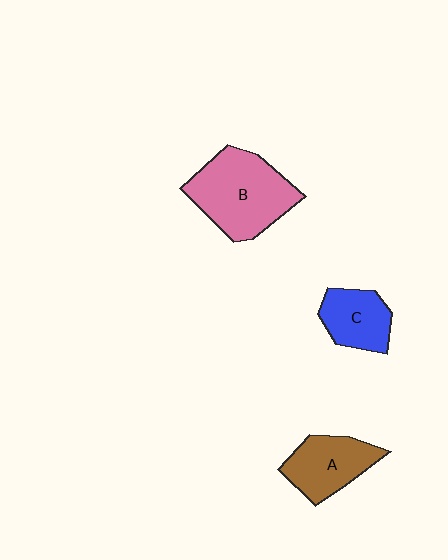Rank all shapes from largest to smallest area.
From largest to smallest: B (pink), A (brown), C (blue).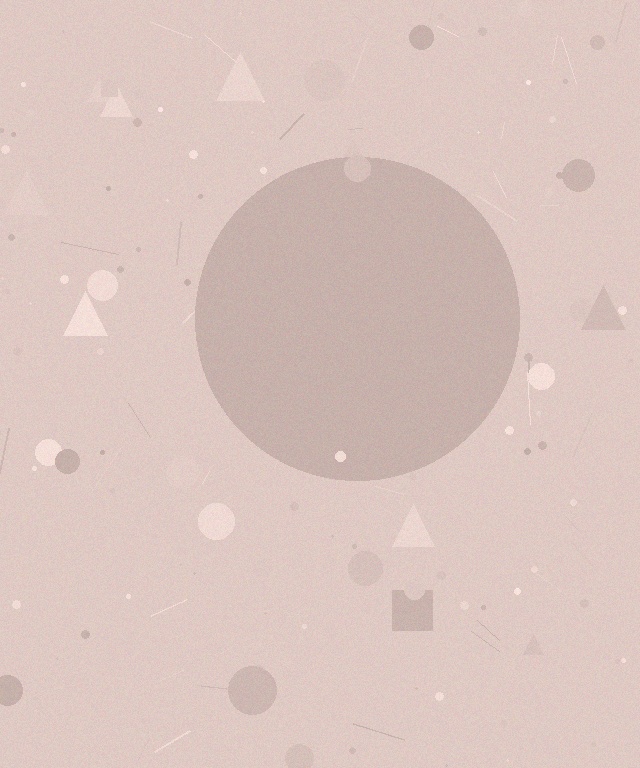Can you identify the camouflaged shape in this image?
The camouflaged shape is a circle.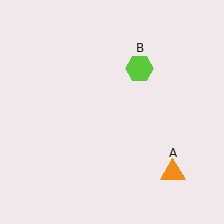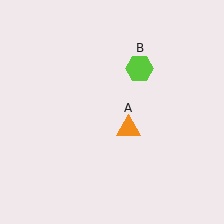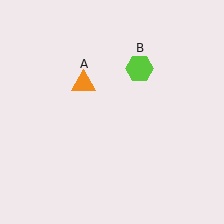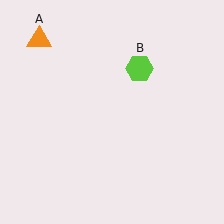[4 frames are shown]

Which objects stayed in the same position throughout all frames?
Lime hexagon (object B) remained stationary.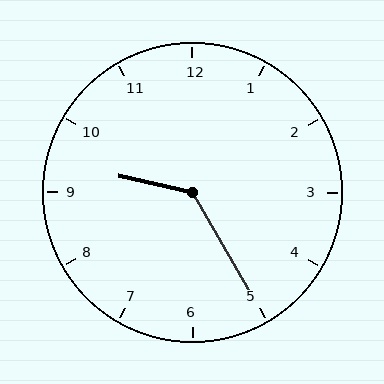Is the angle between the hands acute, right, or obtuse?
It is obtuse.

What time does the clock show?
9:25.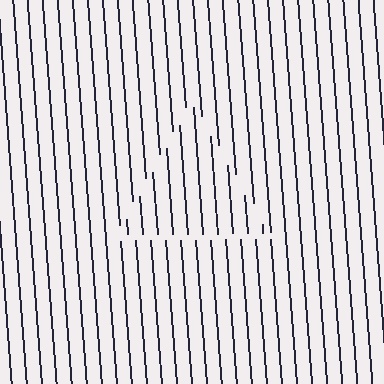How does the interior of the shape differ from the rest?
The interior of the shape contains the same grating, shifted by half a period — the contour is defined by the phase discontinuity where line-ends from the inner and outer gratings abut.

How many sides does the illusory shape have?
3 sides — the line-ends trace a triangle.